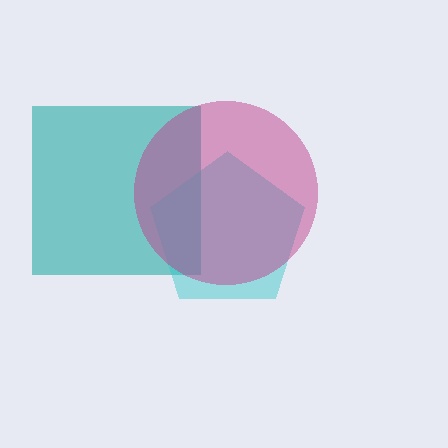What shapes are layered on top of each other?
The layered shapes are: a teal square, a cyan pentagon, a magenta circle.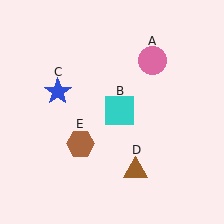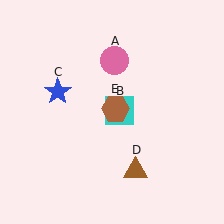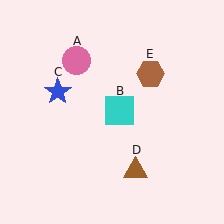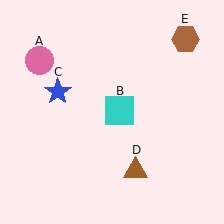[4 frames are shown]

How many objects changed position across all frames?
2 objects changed position: pink circle (object A), brown hexagon (object E).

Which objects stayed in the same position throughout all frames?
Cyan square (object B) and blue star (object C) and brown triangle (object D) remained stationary.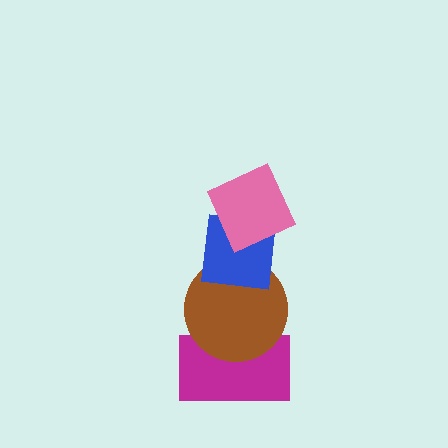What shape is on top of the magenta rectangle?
The brown circle is on top of the magenta rectangle.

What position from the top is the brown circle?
The brown circle is 3rd from the top.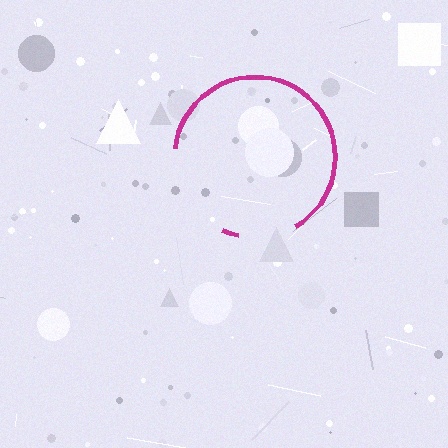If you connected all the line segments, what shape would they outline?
They would outline a circle.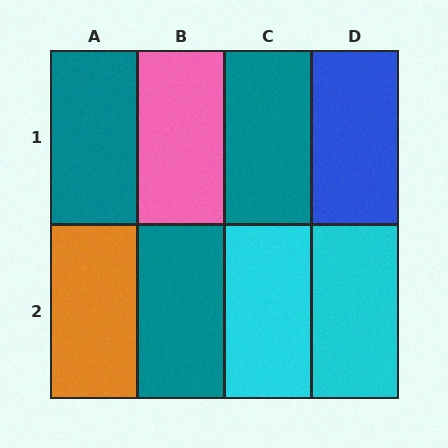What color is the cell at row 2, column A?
Orange.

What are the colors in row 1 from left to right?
Teal, pink, teal, blue.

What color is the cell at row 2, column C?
Cyan.